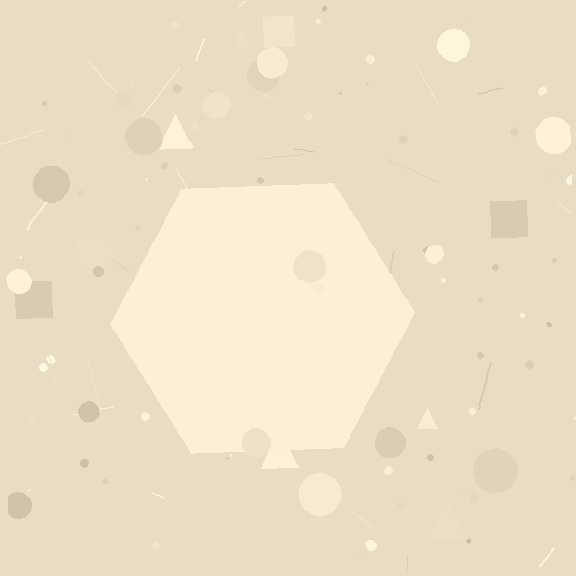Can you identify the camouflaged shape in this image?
The camouflaged shape is a hexagon.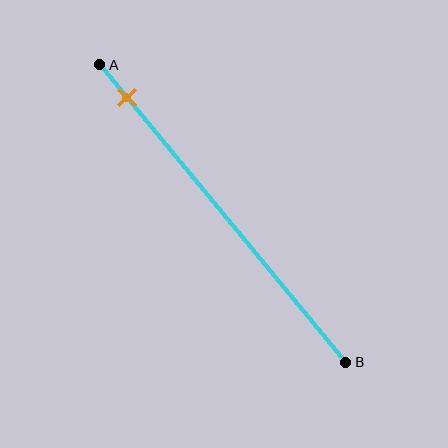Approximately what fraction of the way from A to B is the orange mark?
The orange mark is approximately 10% of the way from A to B.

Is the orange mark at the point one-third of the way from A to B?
No, the mark is at about 10% from A, not at the 33% one-third point.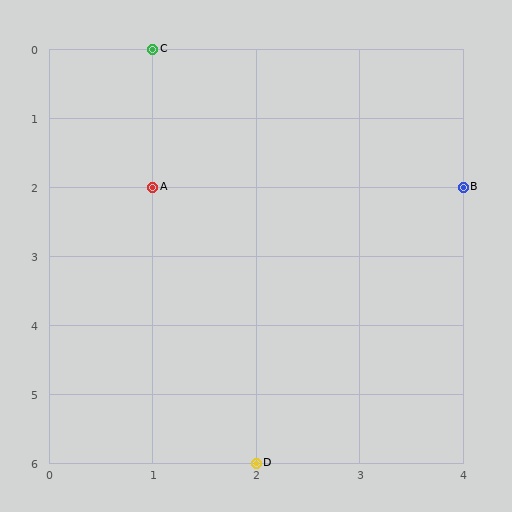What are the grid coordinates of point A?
Point A is at grid coordinates (1, 2).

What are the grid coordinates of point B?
Point B is at grid coordinates (4, 2).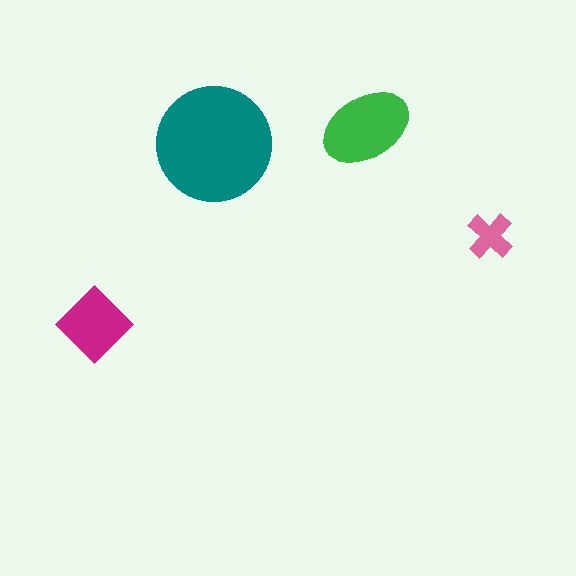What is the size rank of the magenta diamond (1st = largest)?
3rd.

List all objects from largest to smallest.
The teal circle, the green ellipse, the magenta diamond, the pink cross.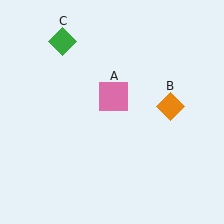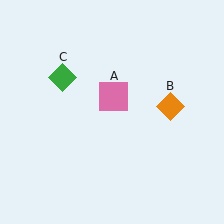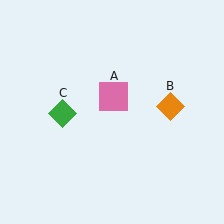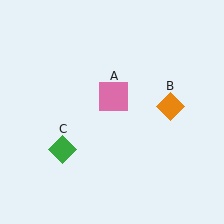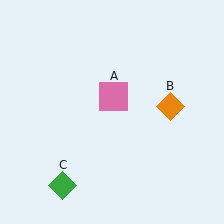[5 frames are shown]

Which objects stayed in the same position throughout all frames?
Pink square (object A) and orange diamond (object B) remained stationary.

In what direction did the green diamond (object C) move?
The green diamond (object C) moved down.